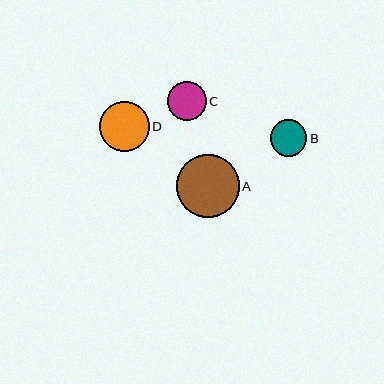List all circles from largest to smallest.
From largest to smallest: A, D, C, B.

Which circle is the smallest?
Circle B is the smallest with a size of approximately 36 pixels.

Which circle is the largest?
Circle A is the largest with a size of approximately 63 pixels.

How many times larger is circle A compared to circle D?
Circle A is approximately 1.3 times the size of circle D.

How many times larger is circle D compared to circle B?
Circle D is approximately 1.4 times the size of circle B.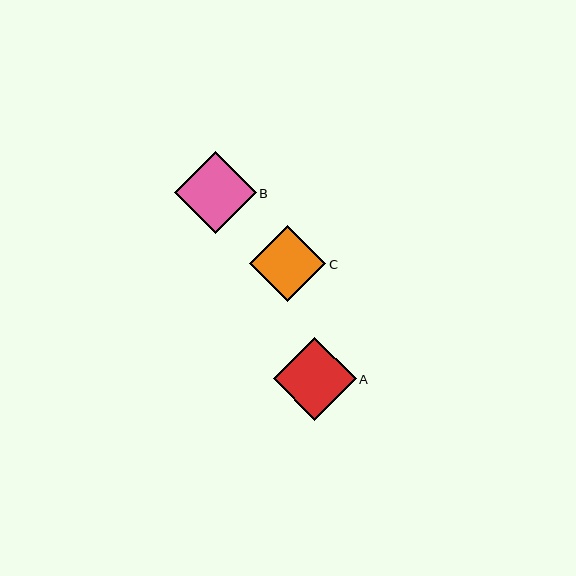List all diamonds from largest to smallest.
From largest to smallest: A, B, C.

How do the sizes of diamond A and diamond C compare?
Diamond A and diamond C are approximately the same size.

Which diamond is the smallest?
Diamond C is the smallest with a size of approximately 77 pixels.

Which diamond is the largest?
Diamond A is the largest with a size of approximately 83 pixels.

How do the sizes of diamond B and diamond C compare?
Diamond B and diamond C are approximately the same size.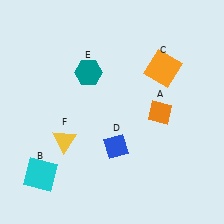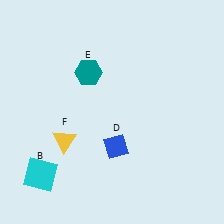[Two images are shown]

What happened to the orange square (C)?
The orange square (C) was removed in Image 2. It was in the top-right area of Image 1.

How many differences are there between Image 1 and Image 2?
There are 2 differences between the two images.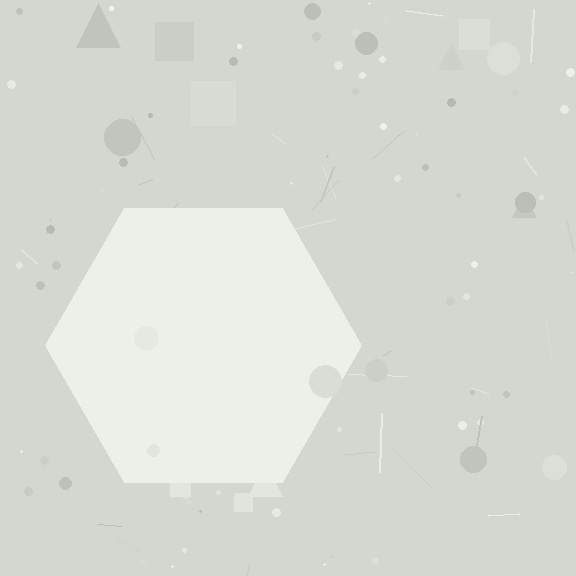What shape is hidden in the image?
A hexagon is hidden in the image.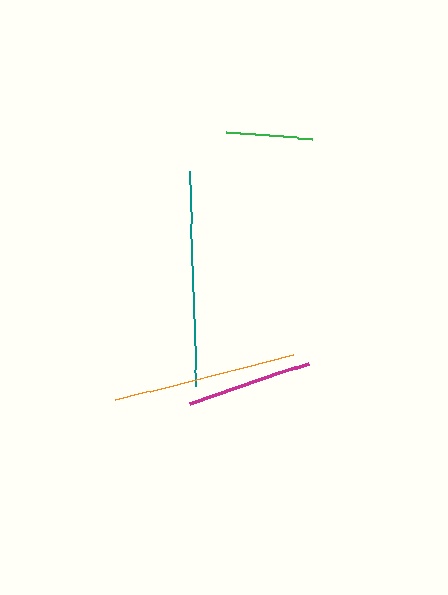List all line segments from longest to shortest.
From longest to shortest: teal, orange, magenta, green.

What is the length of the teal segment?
The teal segment is approximately 215 pixels long.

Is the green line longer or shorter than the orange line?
The orange line is longer than the green line.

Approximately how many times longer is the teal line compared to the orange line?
The teal line is approximately 1.2 times the length of the orange line.